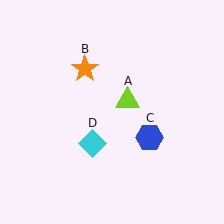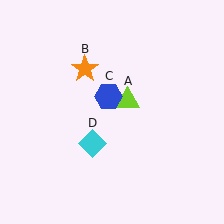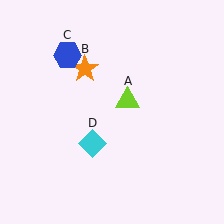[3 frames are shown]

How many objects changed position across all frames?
1 object changed position: blue hexagon (object C).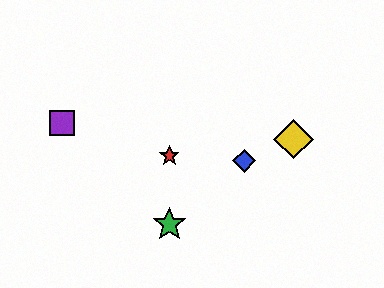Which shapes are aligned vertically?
The red star, the green star are aligned vertically.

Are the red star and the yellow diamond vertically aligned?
No, the red star is at x≈169 and the yellow diamond is at x≈294.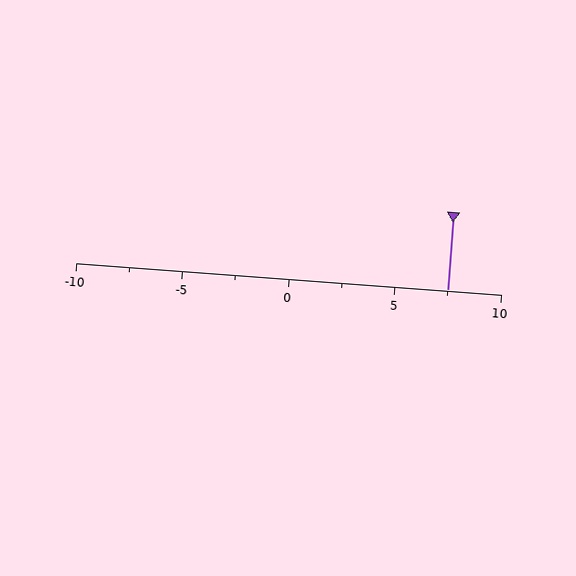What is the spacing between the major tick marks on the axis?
The major ticks are spaced 5 apart.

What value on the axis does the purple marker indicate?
The marker indicates approximately 7.5.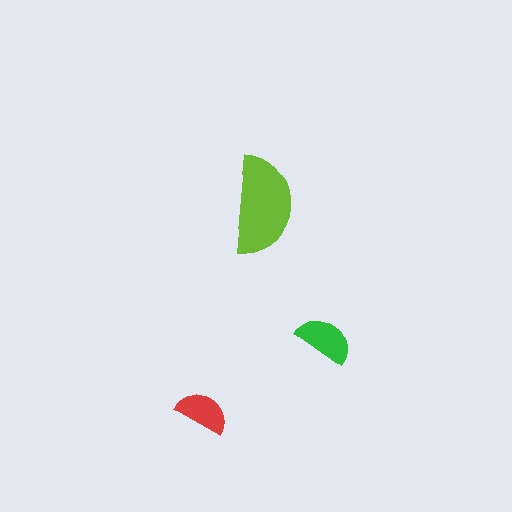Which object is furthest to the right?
The green semicircle is rightmost.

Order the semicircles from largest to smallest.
the lime one, the green one, the red one.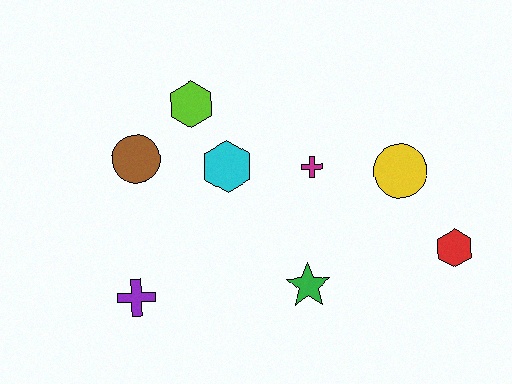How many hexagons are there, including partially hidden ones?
There are 3 hexagons.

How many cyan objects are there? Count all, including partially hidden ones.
There is 1 cyan object.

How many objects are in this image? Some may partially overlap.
There are 8 objects.